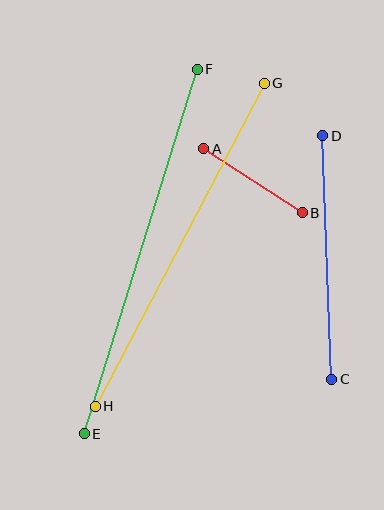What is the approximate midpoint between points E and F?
The midpoint is at approximately (141, 252) pixels.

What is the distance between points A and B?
The distance is approximately 118 pixels.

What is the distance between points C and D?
The distance is approximately 244 pixels.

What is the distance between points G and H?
The distance is approximately 365 pixels.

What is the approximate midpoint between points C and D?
The midpoint is at approximately (327, 258) pixels.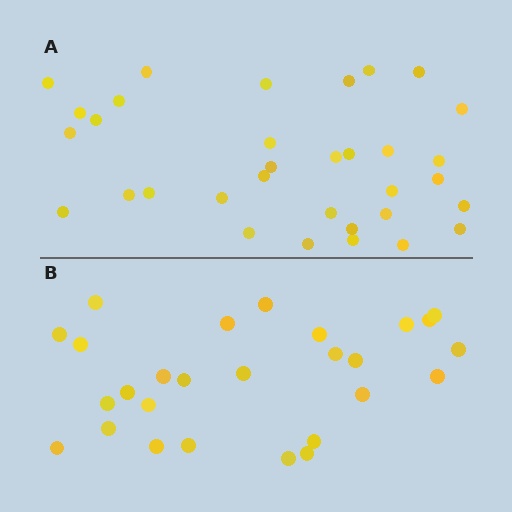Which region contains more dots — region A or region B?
Region A (the top region) has more dots.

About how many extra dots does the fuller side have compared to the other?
Region A has about 6 more dots than region B.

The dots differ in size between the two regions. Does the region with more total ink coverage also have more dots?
No. Region B has more total ink coverage because its dots are larger, but region A actually contains more individual dots. Total area can be misleading — the number of items is what matters here.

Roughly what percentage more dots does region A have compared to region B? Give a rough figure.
About 20% more.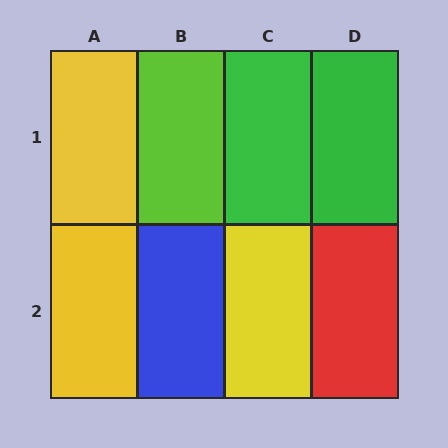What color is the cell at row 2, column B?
Blue.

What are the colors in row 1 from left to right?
Yellow, lime, green, green.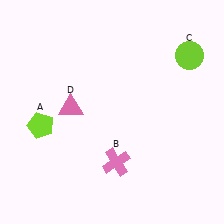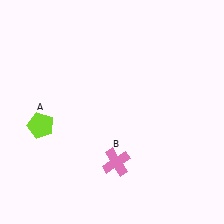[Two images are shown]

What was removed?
The lime circle (C), the pink triangle (D) were removed in Image 2.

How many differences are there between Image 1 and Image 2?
There are 2 differences between the two images.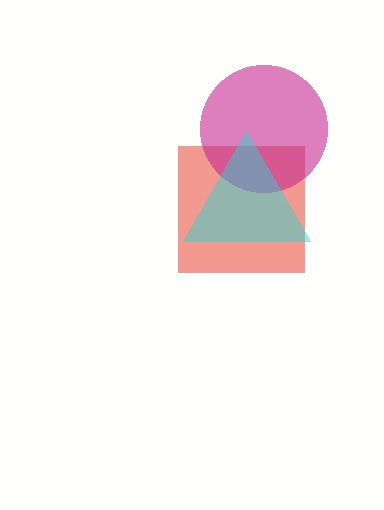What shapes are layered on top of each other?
The layered shapes are: a red square, a magenta circle, a cyan triangle.